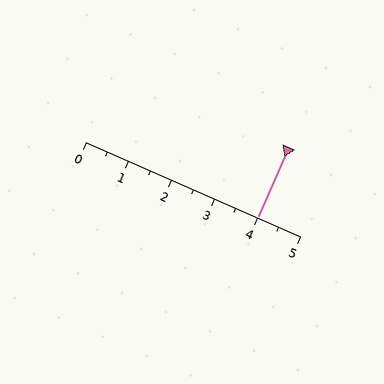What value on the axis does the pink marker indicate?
The marker indicates approximately 4.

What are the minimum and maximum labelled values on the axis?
The axis runs from 0 to 5.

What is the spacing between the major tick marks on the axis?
The major ticks are spaced 1 apart.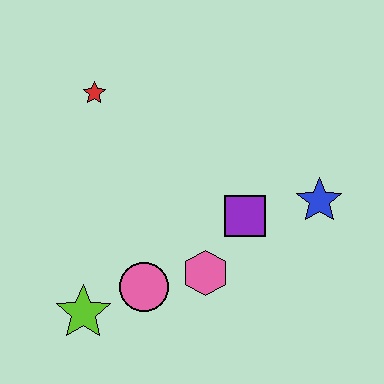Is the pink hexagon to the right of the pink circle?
Yes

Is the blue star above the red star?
No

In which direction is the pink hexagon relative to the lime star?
The pink hexagon is to the right of the lime star.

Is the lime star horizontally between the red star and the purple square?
No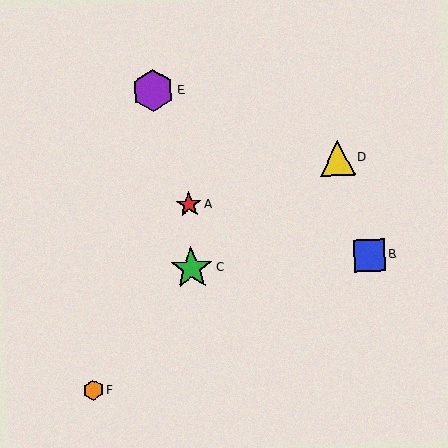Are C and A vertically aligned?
Yes, both are at x≈191.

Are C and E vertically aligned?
No, C is at x≈191 and E is at x≈153.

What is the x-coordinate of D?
Object D is at x≈337.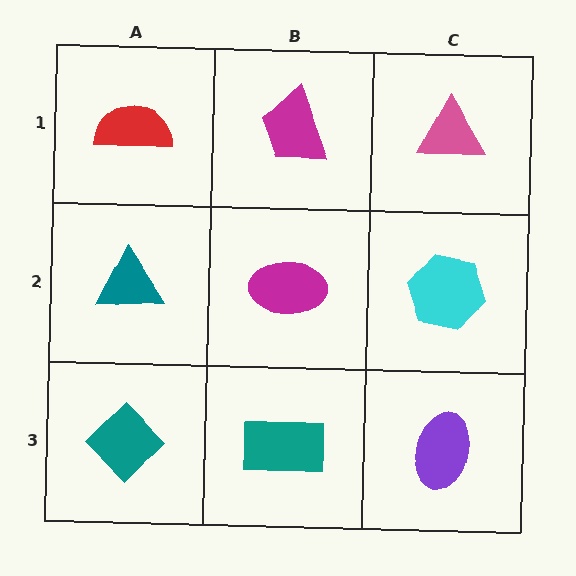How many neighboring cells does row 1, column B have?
3.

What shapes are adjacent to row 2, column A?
A red semicircle (row 1, column A), a teal diamond (row 3, column A), a magenta ellipse (row 2, column B).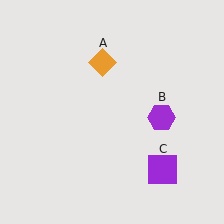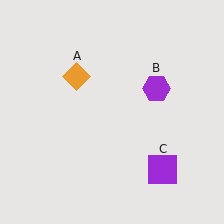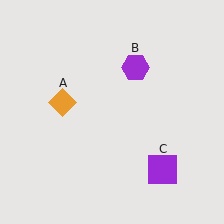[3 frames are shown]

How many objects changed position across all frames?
2 objects changed position: orange diamond (object A), purple hexagon (object B).